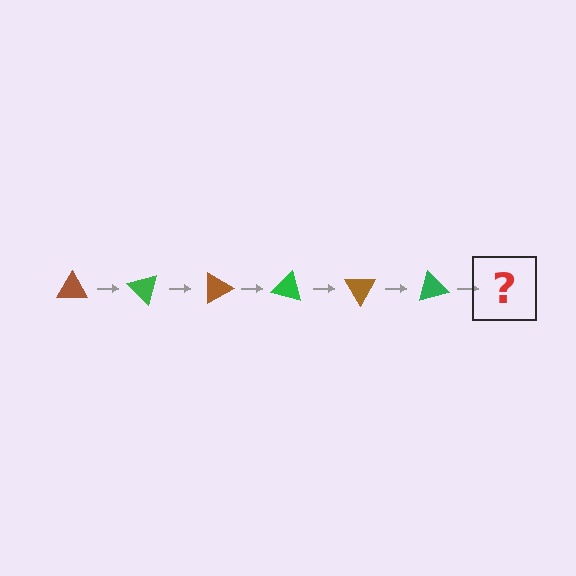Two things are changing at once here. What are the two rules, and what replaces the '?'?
The two rules are that it rotates 45 degrees each step and the color cycles through brown and green. The '?' should be a brown triangle, rotated 270 degrees from the start.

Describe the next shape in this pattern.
It should be a brown triangle, rotated 270 degrees from the start.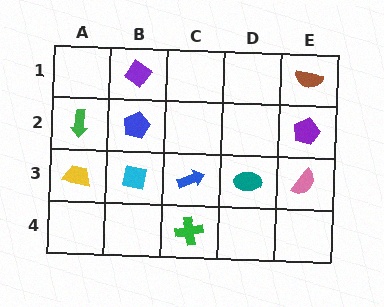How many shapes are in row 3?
5 shapes.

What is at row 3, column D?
A teal ellipse.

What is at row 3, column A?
A yellow trapezoid.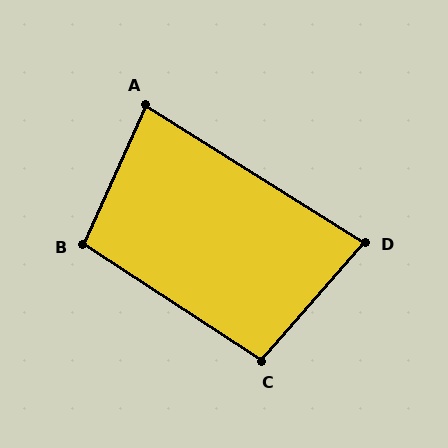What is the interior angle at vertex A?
Approximately 82 degrees (acute).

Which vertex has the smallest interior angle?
D, at approximately 81 degrees.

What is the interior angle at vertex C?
Approximately 98 degrees (obtuse).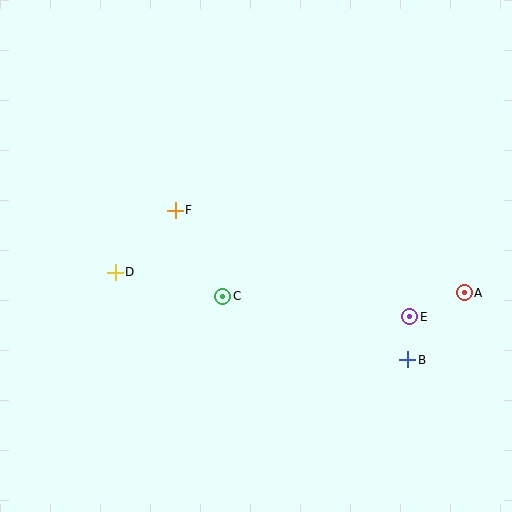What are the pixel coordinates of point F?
Point F is at (175, 210).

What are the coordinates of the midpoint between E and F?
The midpoint between E and F is at (292, 264).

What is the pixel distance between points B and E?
The distance between B and E is 43 pixels.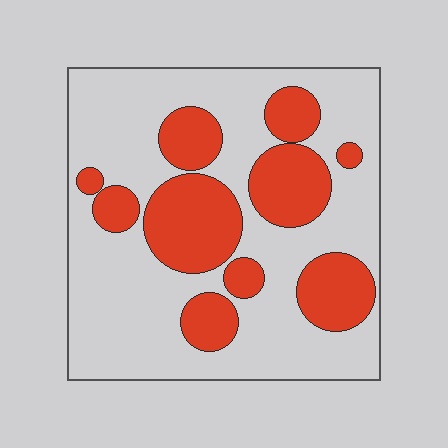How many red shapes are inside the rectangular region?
10.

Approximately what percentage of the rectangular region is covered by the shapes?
Approximately 30%.